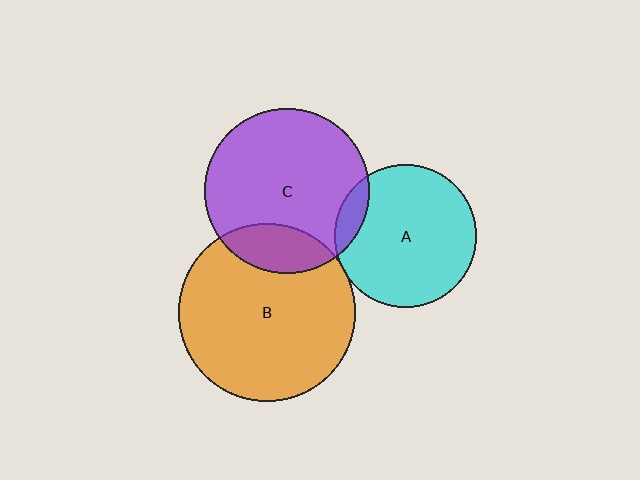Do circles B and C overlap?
Yes.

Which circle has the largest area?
Circle B (orange).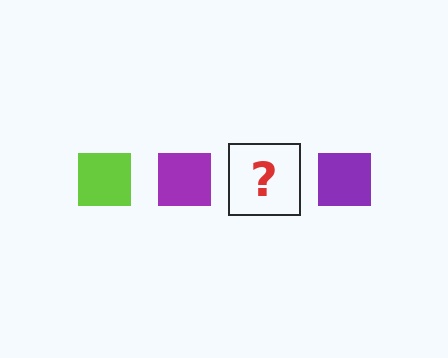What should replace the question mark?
The question mark should be replaced with a lime square.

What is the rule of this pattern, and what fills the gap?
The rule is that the pattern cycles through lime, purple squares. The gap should be filled with a lime square.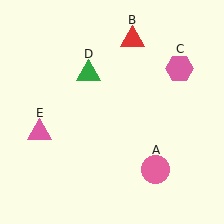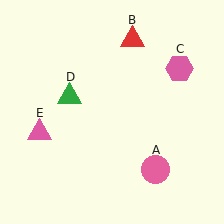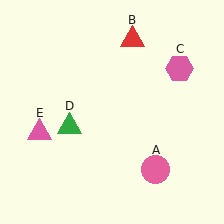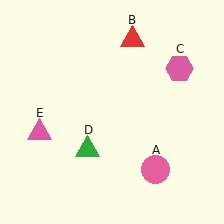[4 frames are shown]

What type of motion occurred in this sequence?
The green triangle (object D) rotated counterclockwise around the center of the scene.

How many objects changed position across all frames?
1 object changed position: green triangle (object D).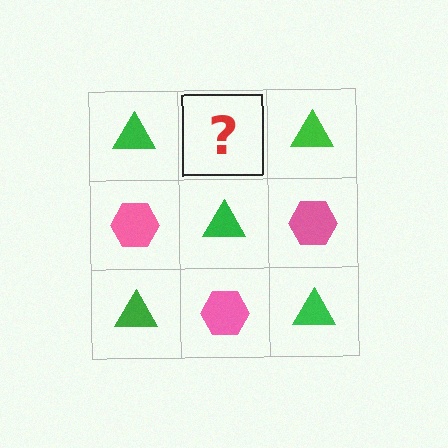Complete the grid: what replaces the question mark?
The question mark should be replaced with a pink hexagon.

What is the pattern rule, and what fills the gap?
The rule is that it alternates green triangle and pink hexagon in a checkerboard pattern. The gap should be filled with a pink hexagon.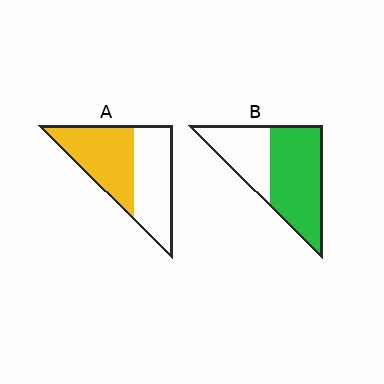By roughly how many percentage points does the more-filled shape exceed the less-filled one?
By roughly 10 percentage points (B over A).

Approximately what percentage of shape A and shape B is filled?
A is approximately 50% and B is approximately 65%.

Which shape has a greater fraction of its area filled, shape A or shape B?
Shape B.